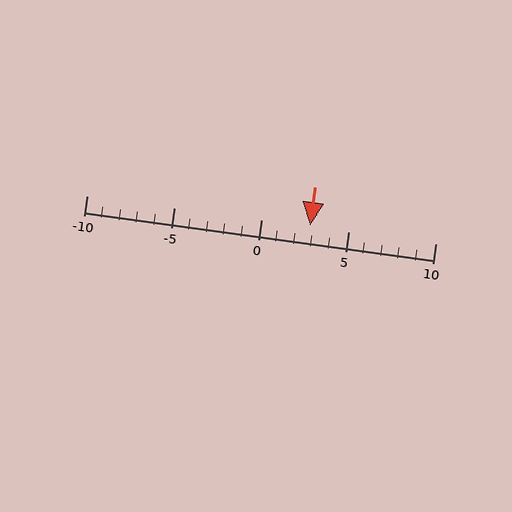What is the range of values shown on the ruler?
The ruler shows values from -10 to 10.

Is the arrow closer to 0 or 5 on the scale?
The arrow is closer to 5.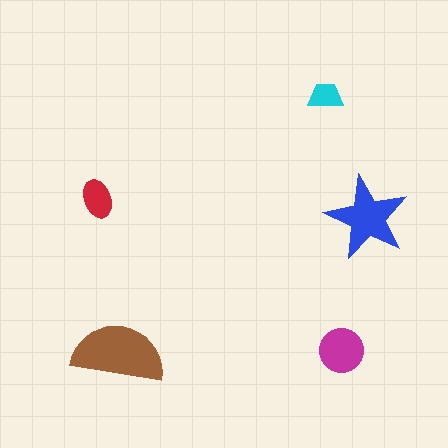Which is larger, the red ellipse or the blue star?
The blue star.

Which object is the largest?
The brown semicircle.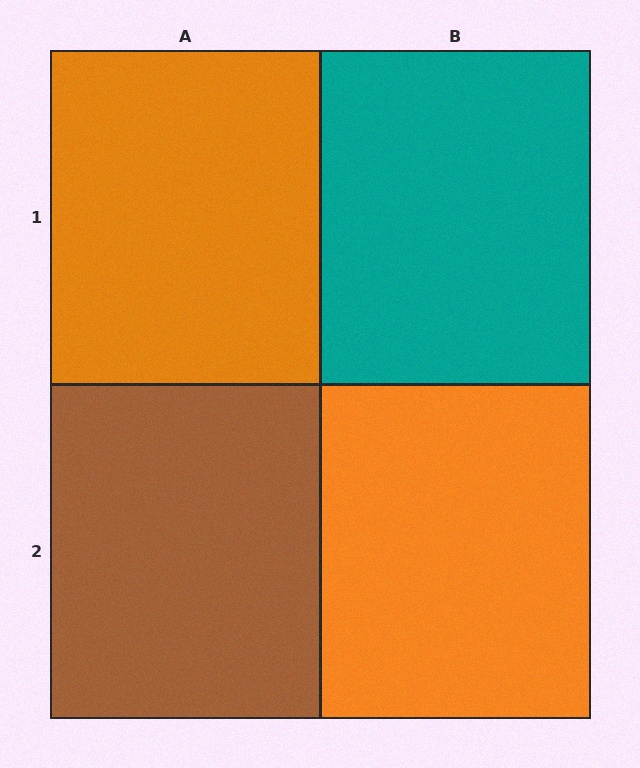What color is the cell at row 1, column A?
Orange.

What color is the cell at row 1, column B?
Teal.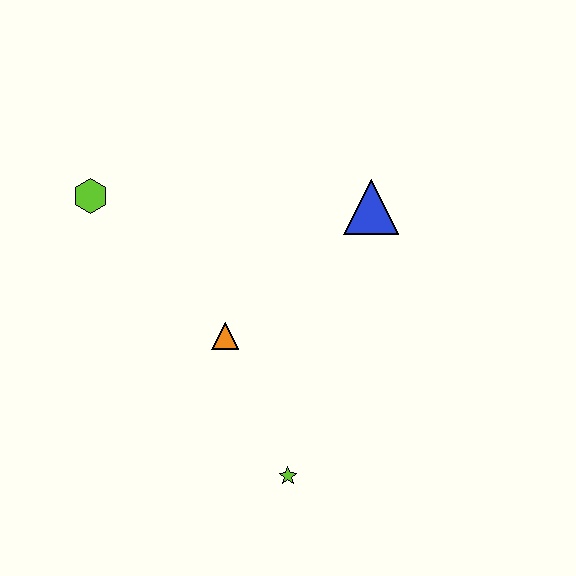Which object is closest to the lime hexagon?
The orange triangle is closest to the lime hexagon.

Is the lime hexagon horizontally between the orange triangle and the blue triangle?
No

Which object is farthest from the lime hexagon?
The lime star is farthest from the lime hexagon.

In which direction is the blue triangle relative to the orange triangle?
The blue triangle is to the right of the orange triangle.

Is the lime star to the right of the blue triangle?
No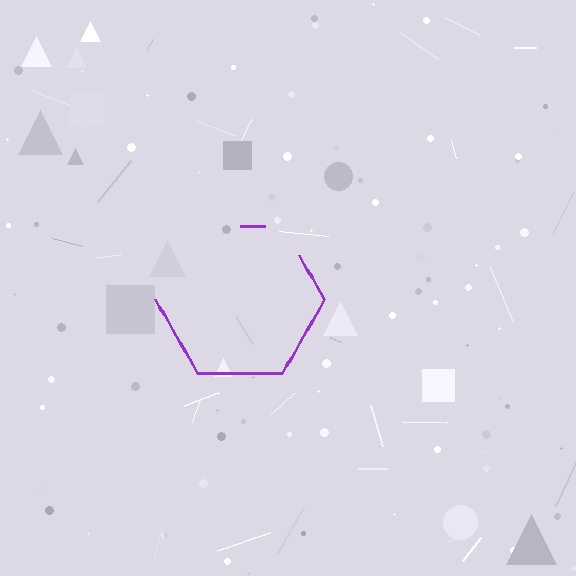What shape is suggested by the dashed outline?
The dashed outline suggests a hexagon.